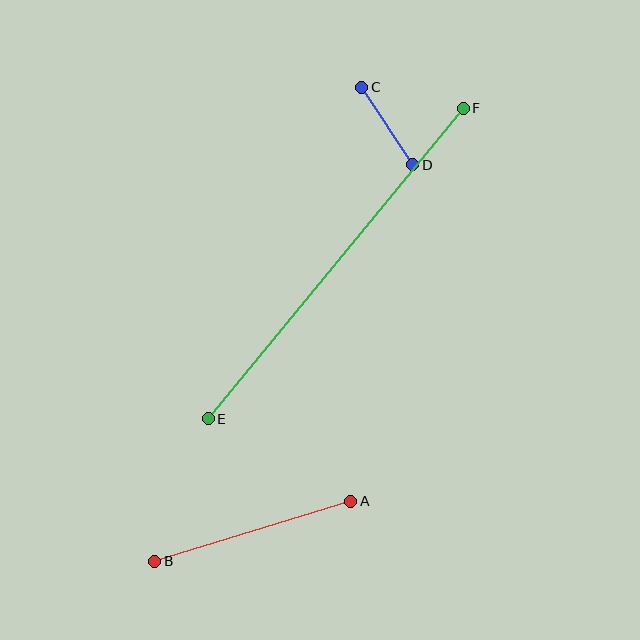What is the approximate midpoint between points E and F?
The midpoint is at approximately (336, 263) pixels.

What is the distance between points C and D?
The distance is approximately 93 pixels.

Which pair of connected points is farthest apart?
Points E and F are farthest apart.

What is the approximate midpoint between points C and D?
The midpoint is at approximately (387, 126) pixels.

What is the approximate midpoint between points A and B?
The midpoint is at approximately (253, 531) pixels.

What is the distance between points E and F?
The distance is approximately 402 pixels.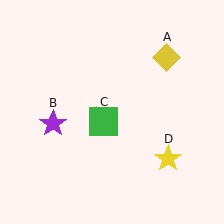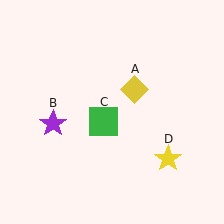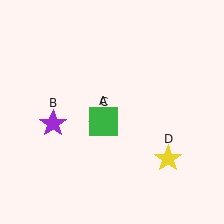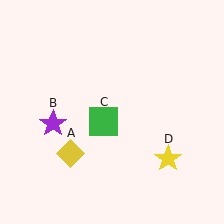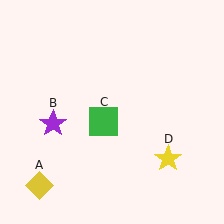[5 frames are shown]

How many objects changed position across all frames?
1 object changed position: yellow diamond (object A).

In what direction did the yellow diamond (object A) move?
The yellow diamond (object A) moved down and to the left.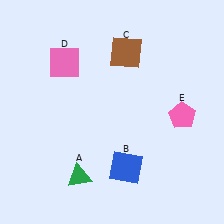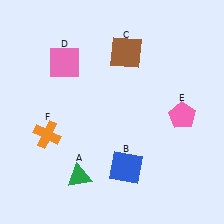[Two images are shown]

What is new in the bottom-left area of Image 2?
An orange cross (F) was added in the bottom-left area of Image 2.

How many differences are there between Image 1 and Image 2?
There is 1 difference between the two images.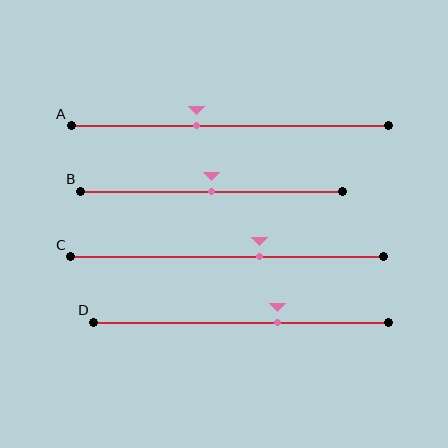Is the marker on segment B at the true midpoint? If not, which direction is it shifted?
Yes, the marker on segment B is at the true midpoint.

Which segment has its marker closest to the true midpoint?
Segment B has its marker closest to the true midpoint.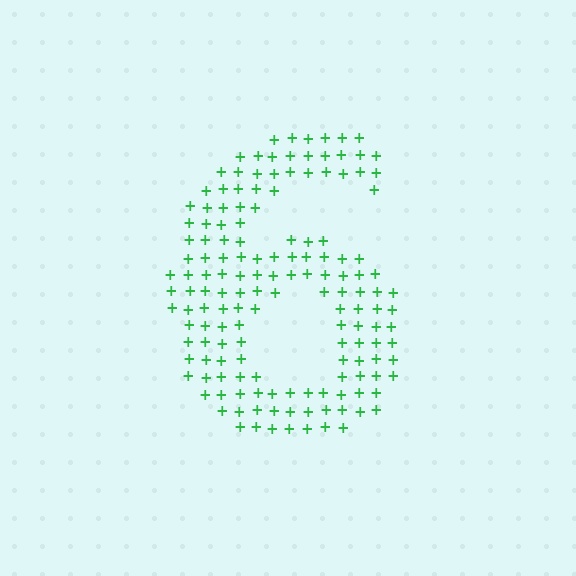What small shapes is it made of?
It is made of small plus signs.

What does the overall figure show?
The overall figure shows the digit 6.